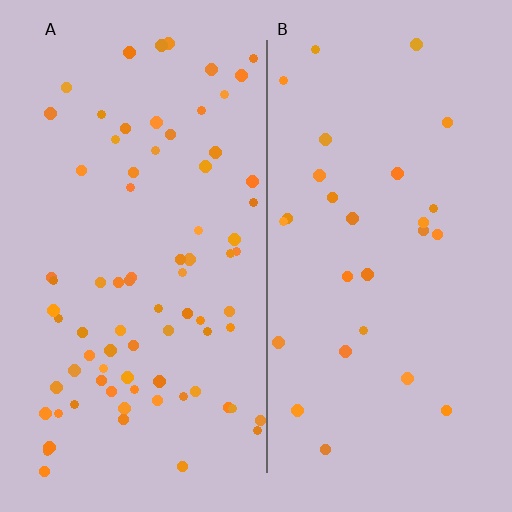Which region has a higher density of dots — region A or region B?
A (the left).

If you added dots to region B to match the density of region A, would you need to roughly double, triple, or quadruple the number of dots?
Approximately triple.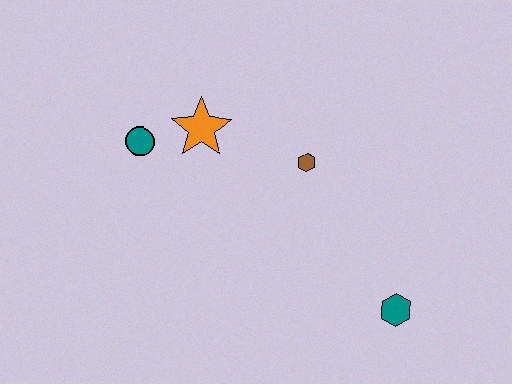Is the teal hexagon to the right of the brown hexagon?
Yes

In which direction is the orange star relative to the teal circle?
The orange star is to the right of the teal circle.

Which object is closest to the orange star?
The teal circle is closest to the orange star.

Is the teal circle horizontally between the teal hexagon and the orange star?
No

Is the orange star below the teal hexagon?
No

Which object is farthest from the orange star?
The teal hexagon is farthest from the orange star.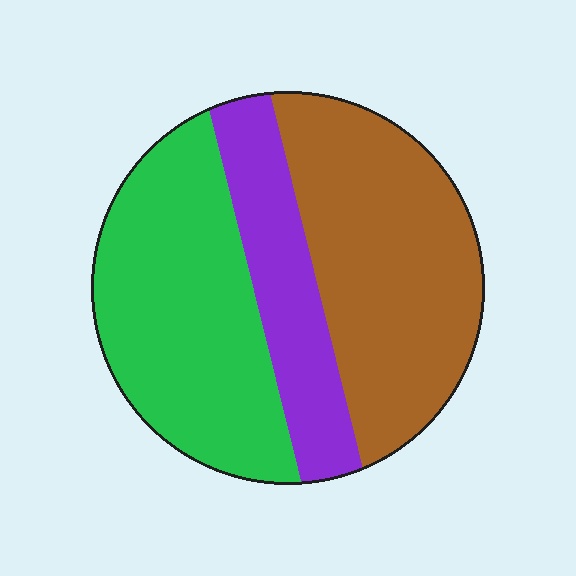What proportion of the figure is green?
Green covers roughly 40% of the figure.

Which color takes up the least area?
Purple, at roughly 20%.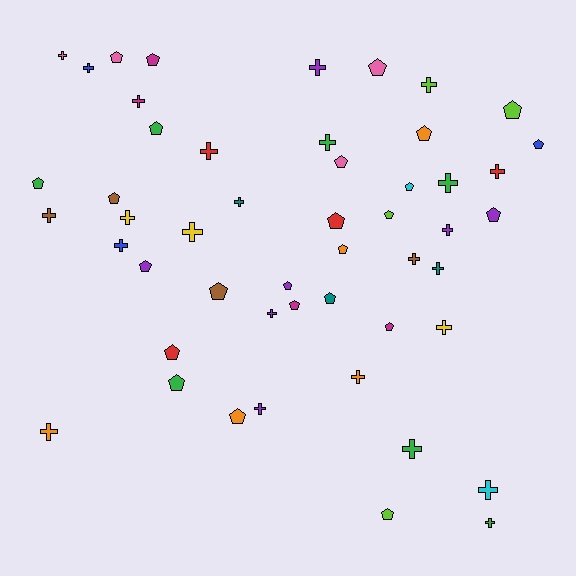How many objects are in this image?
There are 50 objects.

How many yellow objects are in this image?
There are 3 yellow objects.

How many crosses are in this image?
There are 25 crosses.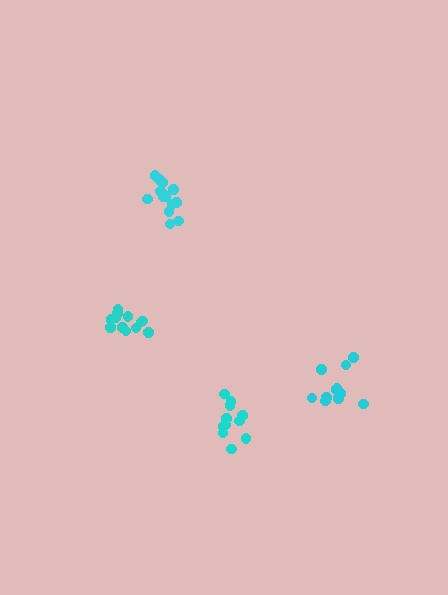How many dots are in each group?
Group 1: 12 dots, Group 2: 11 dots, Group 3: 15 dots, Group 4: 13 dots (51 total).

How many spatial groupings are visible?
There are 4 spatial groupings.